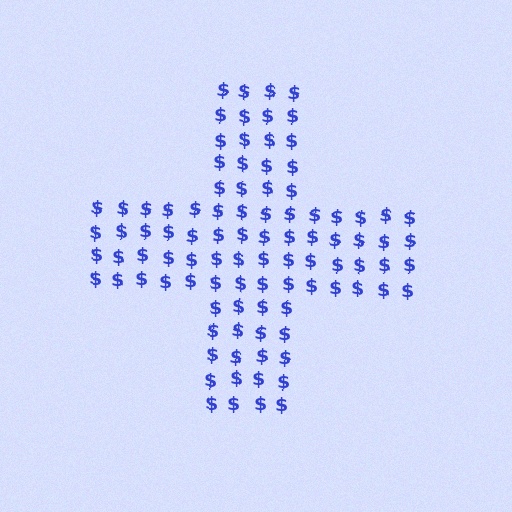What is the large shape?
The large shape is a cross.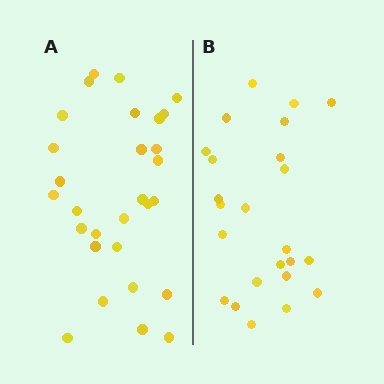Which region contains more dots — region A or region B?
Region A (the left region) has more dots.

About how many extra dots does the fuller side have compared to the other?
Region A has about 5 more dots than region B.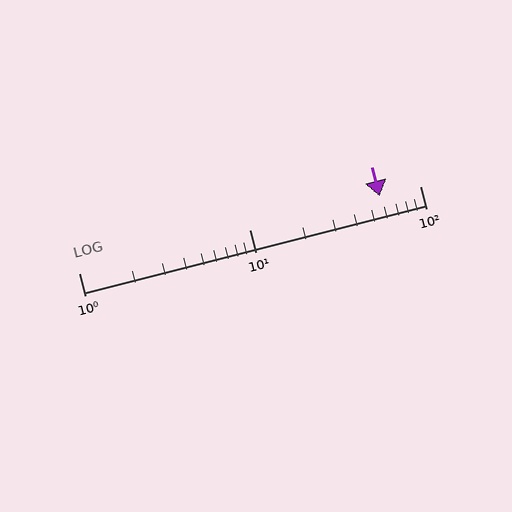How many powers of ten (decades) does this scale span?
The scale spans 2 decades, from 1 to 100.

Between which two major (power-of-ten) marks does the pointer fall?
The pointer is between 10 and 100.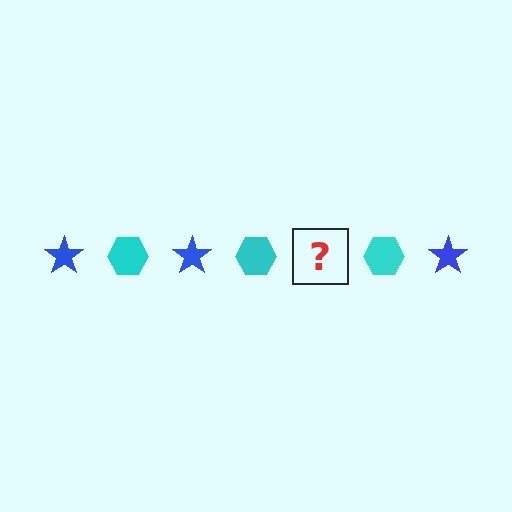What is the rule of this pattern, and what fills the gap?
The rule is that the pattern alternates between blue star and cyan hexagon. The gap should be filled with a blue star.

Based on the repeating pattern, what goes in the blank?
The blank should be a blue star.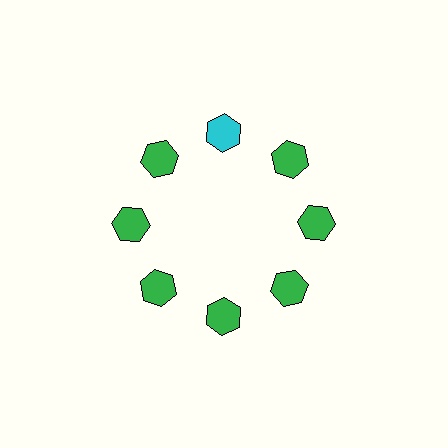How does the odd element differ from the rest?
It has a different color: cyan instead of green.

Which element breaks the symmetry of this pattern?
The cyan hexagon at roughly the 12 o'clock position breaks the symmetry. All other shapes are green hexagons.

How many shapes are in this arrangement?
There are 8 shapes arranged in a ring pattern.